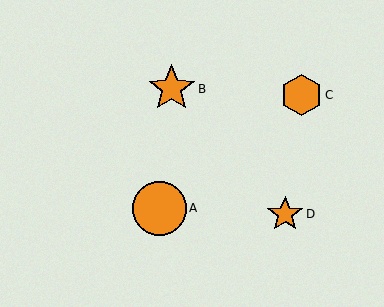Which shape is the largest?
The orange circle (labeled A) is the largest.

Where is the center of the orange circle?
The center of the orange circle is at (159, 208).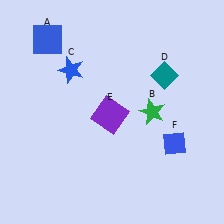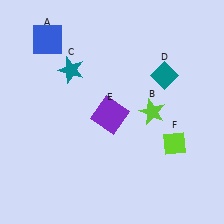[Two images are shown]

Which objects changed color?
B changed from green to lime. C changed from blue to teal. F changed from blue to lime.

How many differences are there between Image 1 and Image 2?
There are 3 differences between the two images.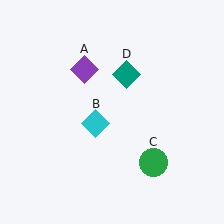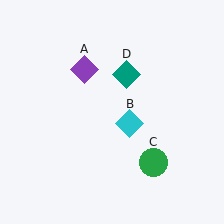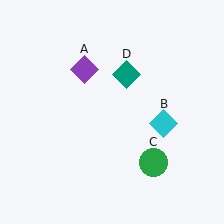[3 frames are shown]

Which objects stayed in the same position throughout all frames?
Purple diamond (object A) and green circle (object C) and teal diamond (object D) remained stationary.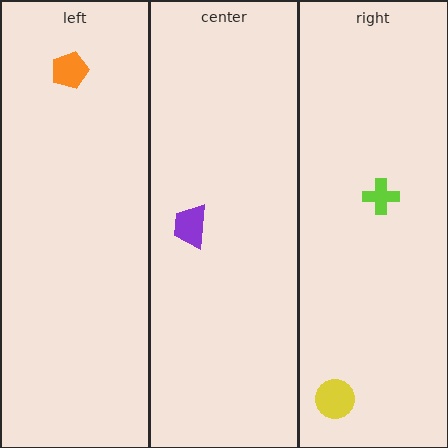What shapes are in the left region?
The orange pentagon.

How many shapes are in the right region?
2.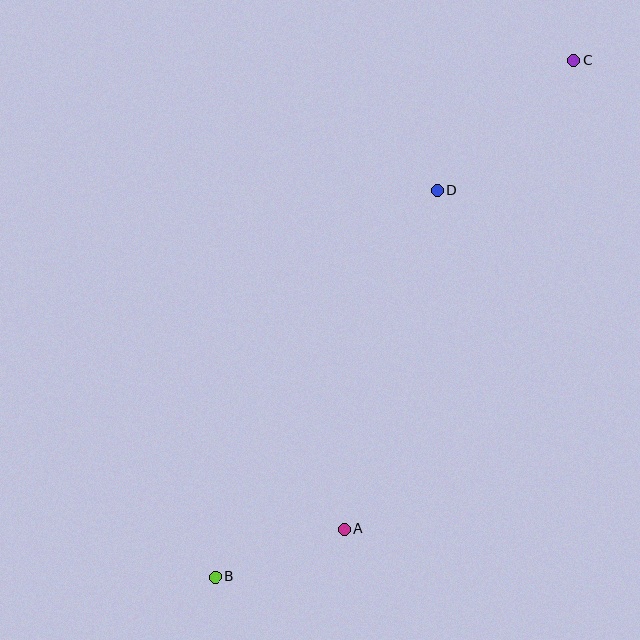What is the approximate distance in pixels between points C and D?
The distance between C and D is approximately 189 pixels.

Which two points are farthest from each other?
Points B and C are farthest from each other.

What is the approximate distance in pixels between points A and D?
The distance between A and D is approximately 351 pixels.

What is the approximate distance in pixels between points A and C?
The distance between A and C is approximately 522 pixels.